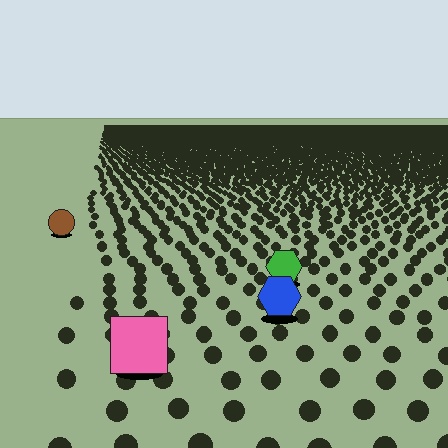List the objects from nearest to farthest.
From nearest to farthest: the pink square, the blue hexagon, the green hexagon, the brown circle.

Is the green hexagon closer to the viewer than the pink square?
No. The pink square is closer — you can tell from the texture gradient: the ground texture is coarser near it.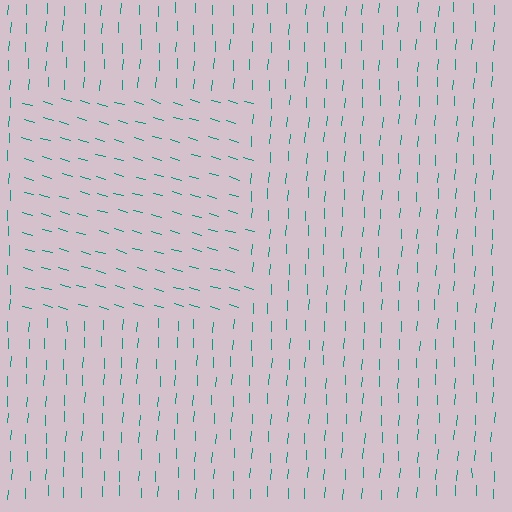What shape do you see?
I see a rectangle.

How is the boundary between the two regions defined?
The boundary is defined purely by a change in line orientation (approximately 76 degrees difference). All lines are the same color and thickness.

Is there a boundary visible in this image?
Yes, there is a texture boundary formed by a change in line orientation.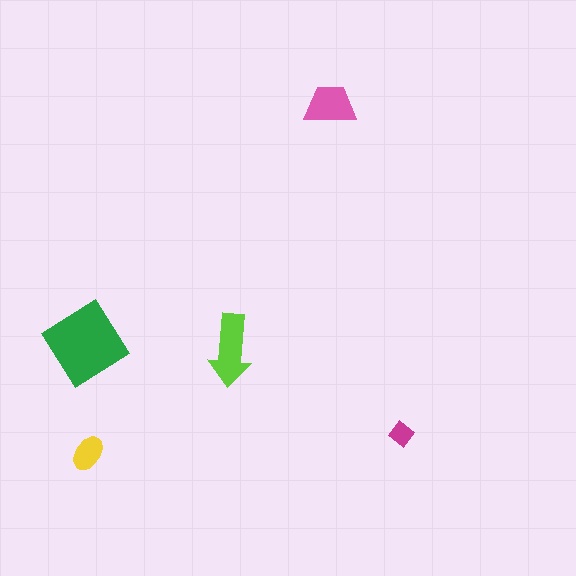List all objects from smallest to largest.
The magenta diamond, the yellow ellipse, the pink trapezoid, the lime arrow, the green diamond.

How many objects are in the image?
There are 5 objects in the image.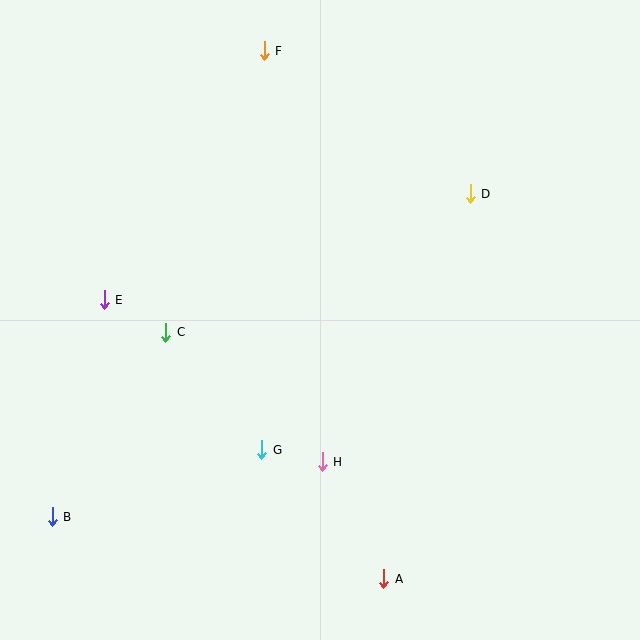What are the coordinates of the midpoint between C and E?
The midpoint between C and E is at (135, 316).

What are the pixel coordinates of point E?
Point E is at (104, 300).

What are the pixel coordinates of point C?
Point C is at (166, 332).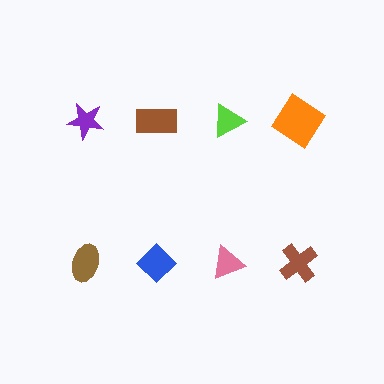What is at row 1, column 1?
A purple star.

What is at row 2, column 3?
A pink triangle.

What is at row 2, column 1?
A brown ellipse.